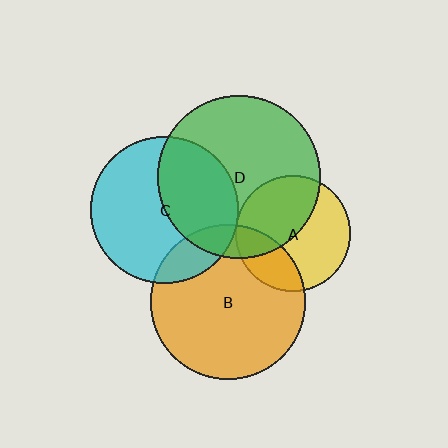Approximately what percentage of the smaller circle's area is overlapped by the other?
Approximately 45%.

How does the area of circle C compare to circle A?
Approximately 1.6 times.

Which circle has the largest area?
Circle D (green).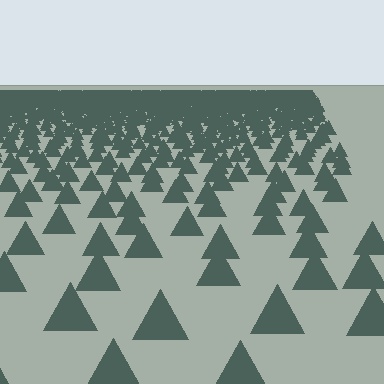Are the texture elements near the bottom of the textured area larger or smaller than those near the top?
Larger. Near the bottom, elements are closer to the viewer and appear at a bigger on-screen size.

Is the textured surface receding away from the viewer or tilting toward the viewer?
The surface is receding away from the viewer. Texture elements get smaller and denser toward the top.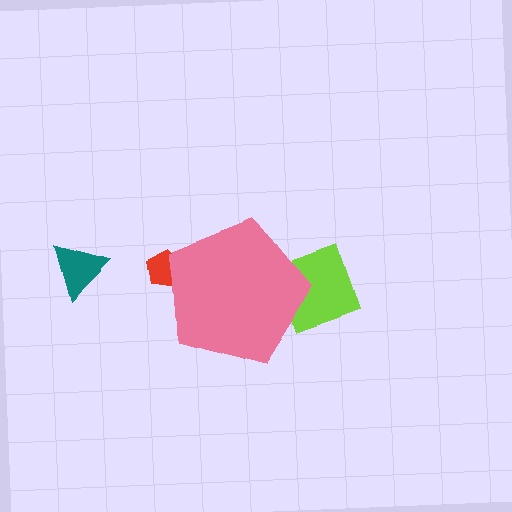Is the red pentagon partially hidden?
Yes, the red pentagon is partially hidden behind the pink pentagon.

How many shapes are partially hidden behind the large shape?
2 shapes are partially hidden.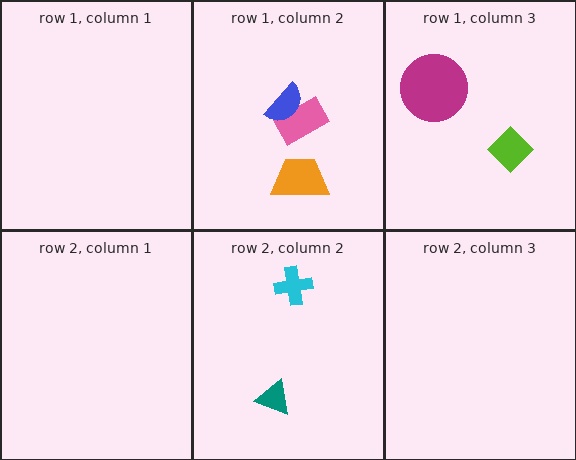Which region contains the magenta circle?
The row 1, column 3 region.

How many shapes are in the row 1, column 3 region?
2.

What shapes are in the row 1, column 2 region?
The orange trapezoid, the pink rectangle, the blue semicircle.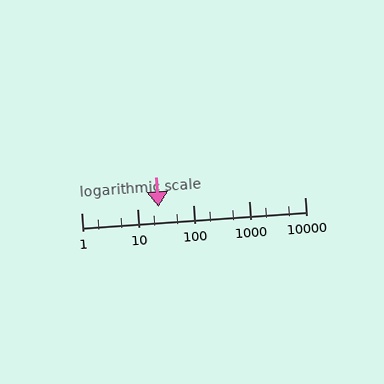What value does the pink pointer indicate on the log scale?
The pointer indicates approximately 24.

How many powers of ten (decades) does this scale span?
The scale spans 4 decades, from 1 to 10000.